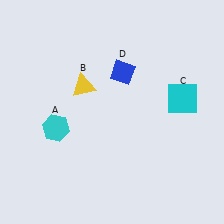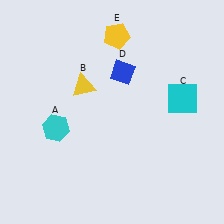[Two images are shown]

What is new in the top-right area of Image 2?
A yellow pentagon (E) was added in the top-right area of Image 2.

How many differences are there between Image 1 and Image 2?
There is 1 difference between the two images.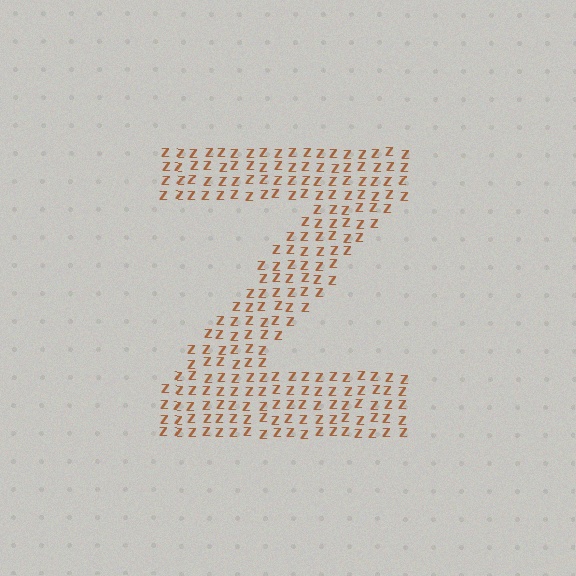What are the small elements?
The small elements are letter Z's.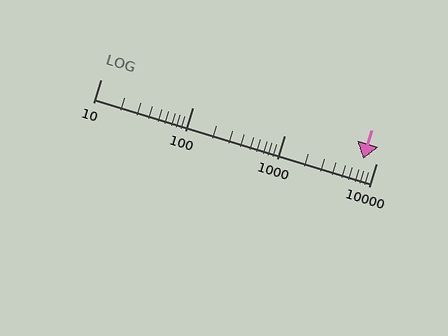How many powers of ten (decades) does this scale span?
The scale spans 3 decades, from 10 to 10000.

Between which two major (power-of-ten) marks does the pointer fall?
The pointer is between 1000 and 10000.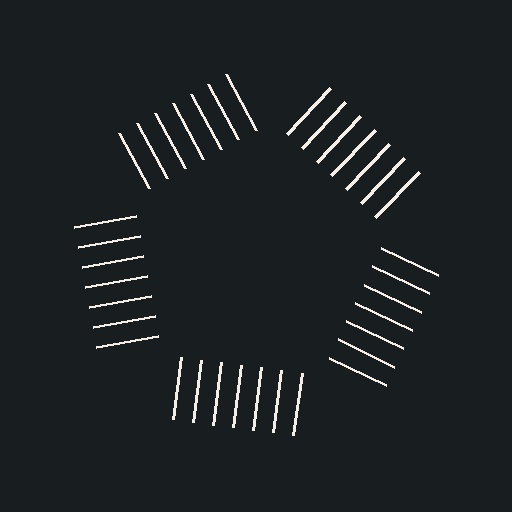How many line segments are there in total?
35 — 7 along each of the 5 edges.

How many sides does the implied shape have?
5 sides — the line-ends trace a pentagon.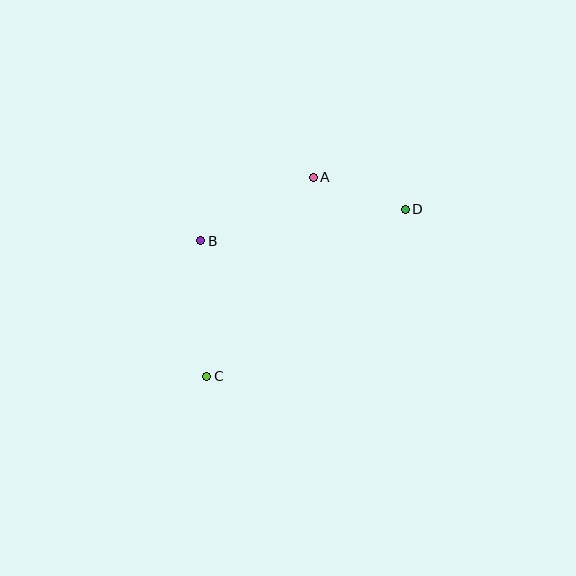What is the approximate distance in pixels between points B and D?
The distance between B and D is approximately 207 pixels.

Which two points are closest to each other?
Points A and D are closest to each other.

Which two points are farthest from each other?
Points C and D are farthest from each other.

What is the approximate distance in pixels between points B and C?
The distance between B and C is approximately 136 pixels.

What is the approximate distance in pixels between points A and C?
The distance between A and C is approximately 226 pixels.